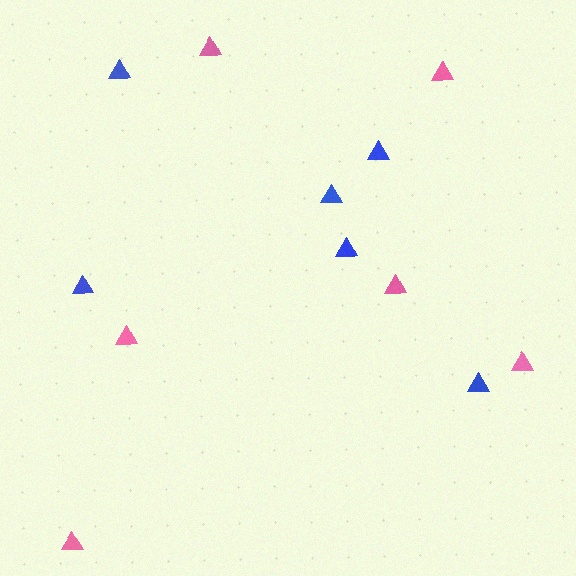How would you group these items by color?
There are 2 groups: one group of pink triangles (6) and one group of blue triangles (6).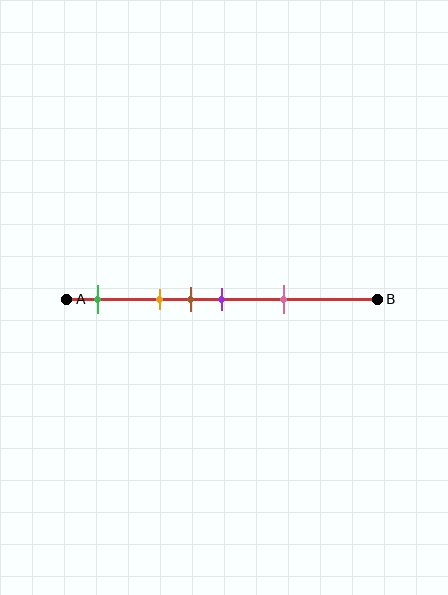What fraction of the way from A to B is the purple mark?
The purple mark is approximately 50% (0.5) of the way from A to B.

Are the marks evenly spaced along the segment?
No, the marks are not evenly spaced.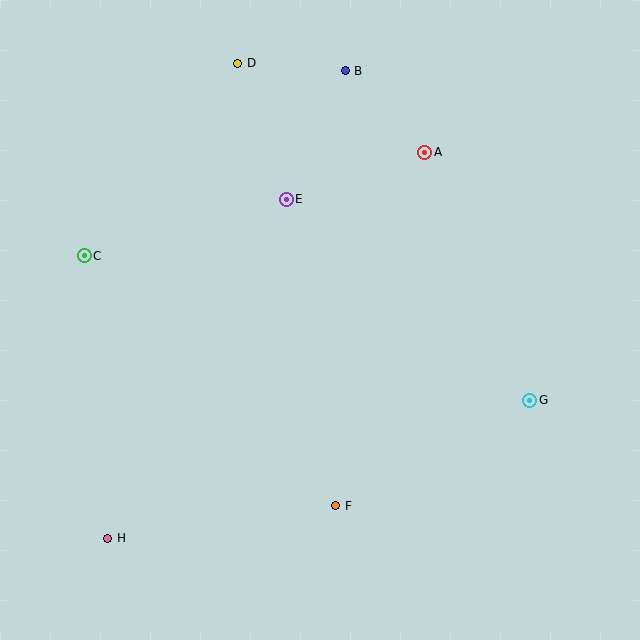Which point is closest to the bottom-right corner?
Point G is closest to the bottom-right corner.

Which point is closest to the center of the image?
Point E at (286, 199) is closest to the center.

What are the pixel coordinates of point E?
Point E is at (286, 199).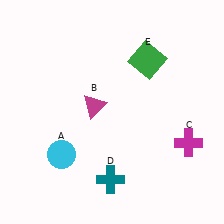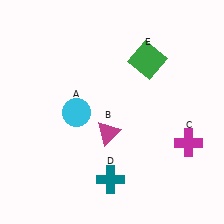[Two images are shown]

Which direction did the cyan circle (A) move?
The cyan circle (A) moved up.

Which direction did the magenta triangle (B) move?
The magenta triangle (B) moved down.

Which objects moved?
The objects that moved are: the cyan circle (A), the magenta triangle (B).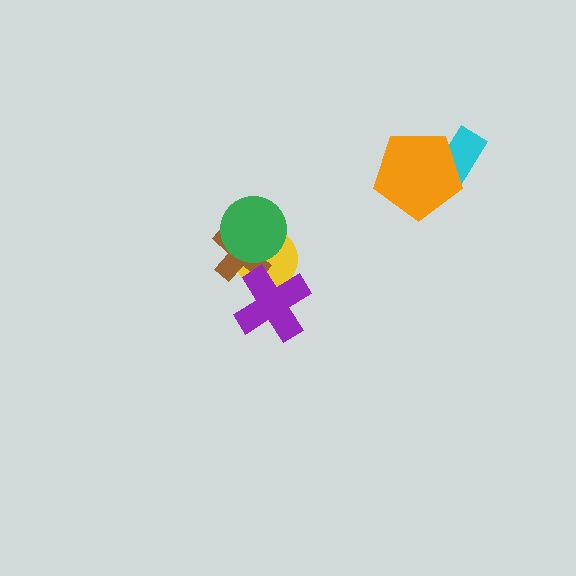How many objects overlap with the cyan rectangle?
1 object overlaps with the cyan rectangle.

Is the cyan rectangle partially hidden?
Yes, it is partially covered by another shape.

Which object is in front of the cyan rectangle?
The orange pentagon is in front of the cyan rectangle.